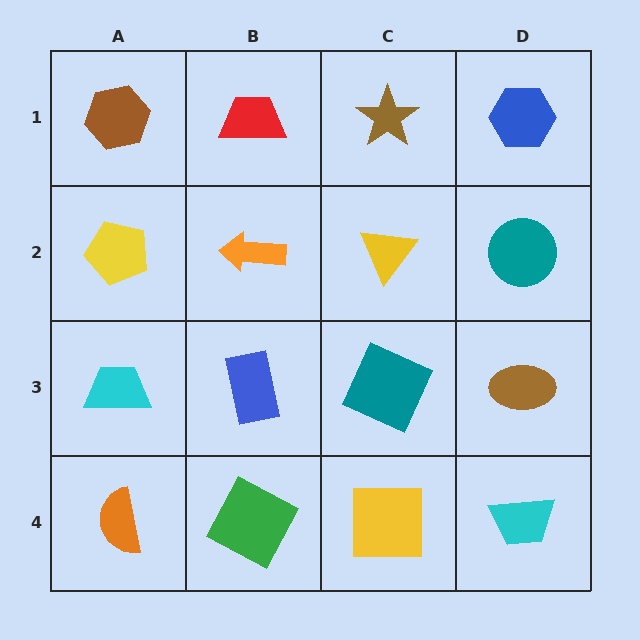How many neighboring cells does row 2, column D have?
3.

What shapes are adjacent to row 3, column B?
An orange arrow (row 2, column B), a green square (row 4, column B), a cyan trapezoid (row 3, column A), a teal square (row 3, column C).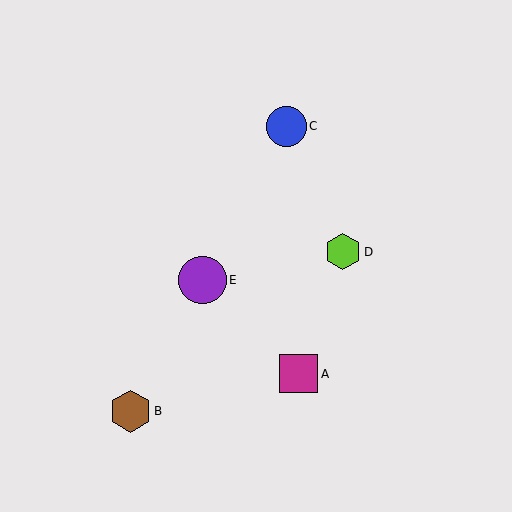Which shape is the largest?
The purple circle (labeled E) is the largest.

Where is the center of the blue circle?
The center of the blue circle is at (287, 126).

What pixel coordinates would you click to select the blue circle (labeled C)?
Click at (287, 126) to select the blue circle C.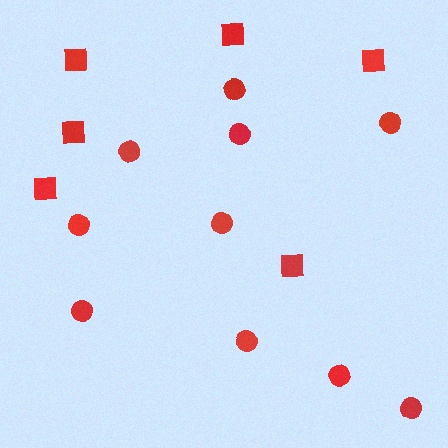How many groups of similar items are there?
There are 2 groups: one group of squares (6) and one group of circles (10).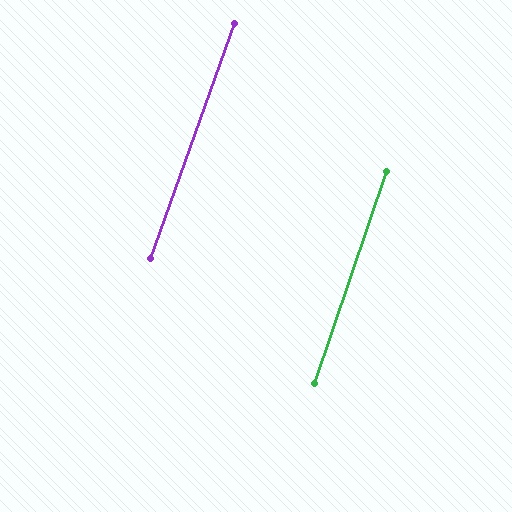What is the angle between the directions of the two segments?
Approximately 1 degree.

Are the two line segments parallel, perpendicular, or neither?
Parallel — their directions differ by only 1.0°.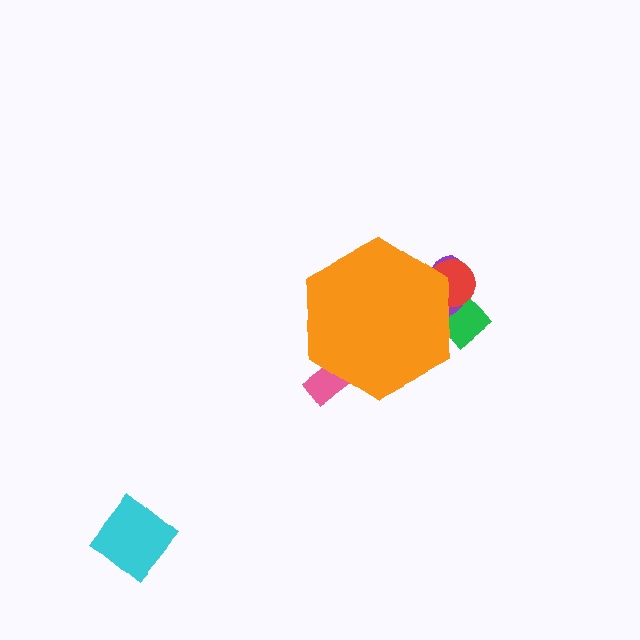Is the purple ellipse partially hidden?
Yes, the purple ellipse is partially hidden behind the orange hexagon.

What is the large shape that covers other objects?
An orange hexagon.